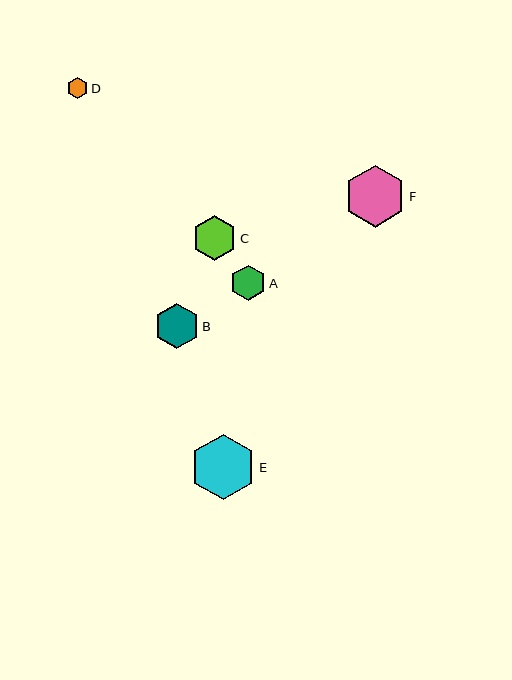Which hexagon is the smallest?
Hexagon D is the smallest with a size of approximately 21 pixels.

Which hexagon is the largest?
Hexagon E is the largest with a size of approximately 65 pixels.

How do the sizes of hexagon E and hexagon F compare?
Hexagon E and hexagon F are approximately the same size.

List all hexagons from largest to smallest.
From largest to smallest: E, F, C, B, A, D.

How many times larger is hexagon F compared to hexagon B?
Hexagon F is approximately 1.4 times the size of hexagon B.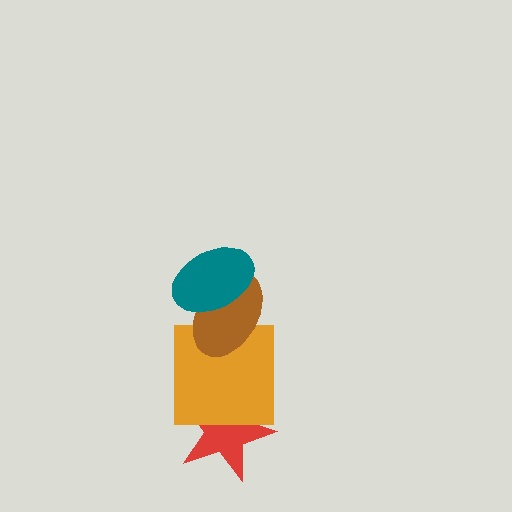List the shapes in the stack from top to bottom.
From top to bottom: the teal ellipse, the brown ellipse, the orange square, the red star.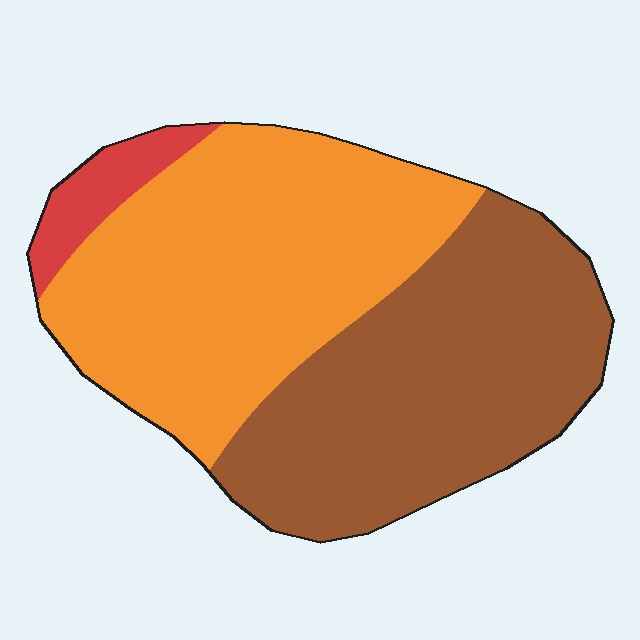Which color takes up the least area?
Red, at roughly 5%.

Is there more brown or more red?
Brown.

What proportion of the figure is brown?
Brown covers about 45% of the figure.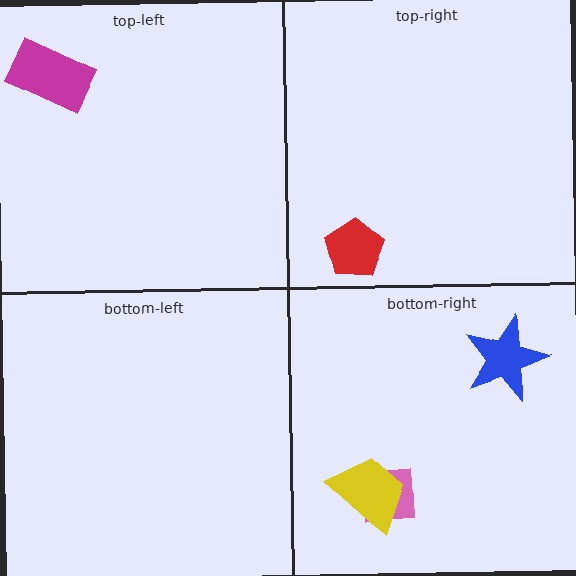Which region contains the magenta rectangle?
The top-left region.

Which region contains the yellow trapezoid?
The bottom-right region.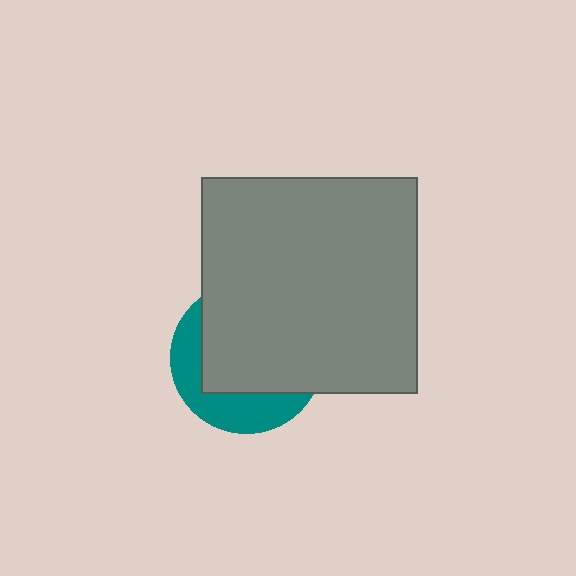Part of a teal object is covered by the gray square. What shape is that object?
It is a circle.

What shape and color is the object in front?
The object in front is a gray square.